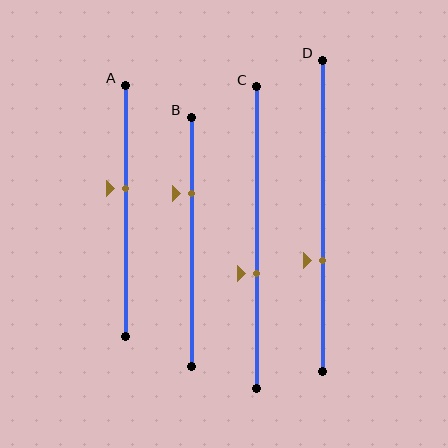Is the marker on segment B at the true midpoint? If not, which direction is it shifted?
No, the marker on segment B is shifted upward by about 19% of the segment length.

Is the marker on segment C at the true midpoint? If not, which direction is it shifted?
No, the marker on segment C is shifted downward by about 12% of the segment length.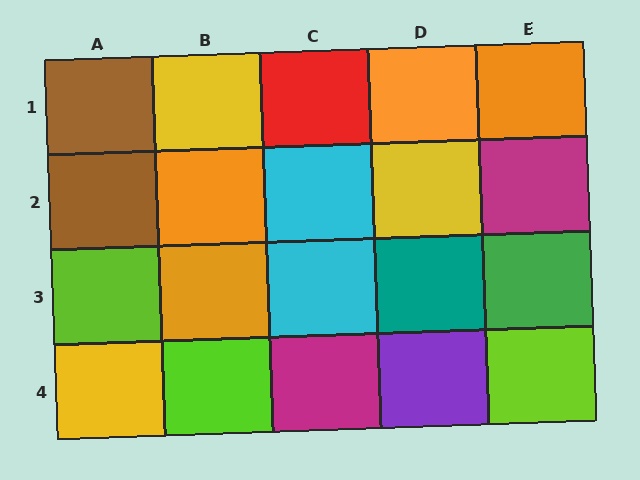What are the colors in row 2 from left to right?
Brown, orange, cyan, yellow, magenta.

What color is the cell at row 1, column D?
Orange.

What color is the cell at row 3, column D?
Teal.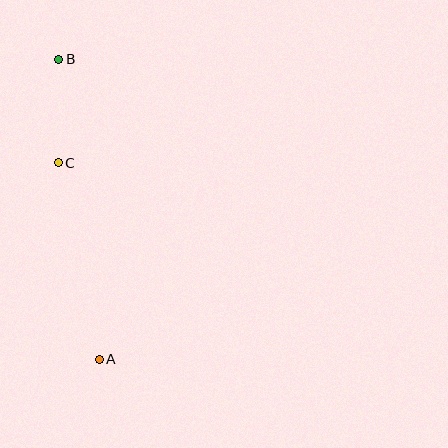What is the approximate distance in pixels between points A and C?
The distance between A and C is approximately 201 pixels.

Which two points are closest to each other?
Points B and C are closest to each other.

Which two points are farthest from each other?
Points A and B are farthest from each other.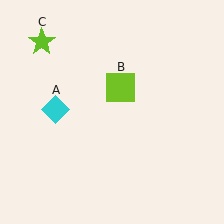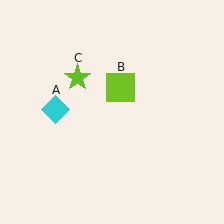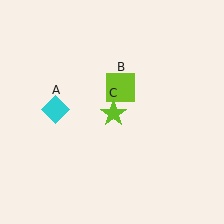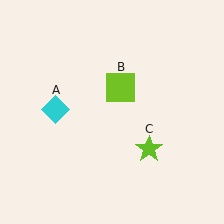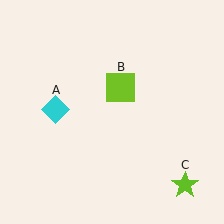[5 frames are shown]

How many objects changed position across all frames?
1 object changed position: lime star (object C).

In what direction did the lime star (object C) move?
The lime star (object C) moved down and to the right.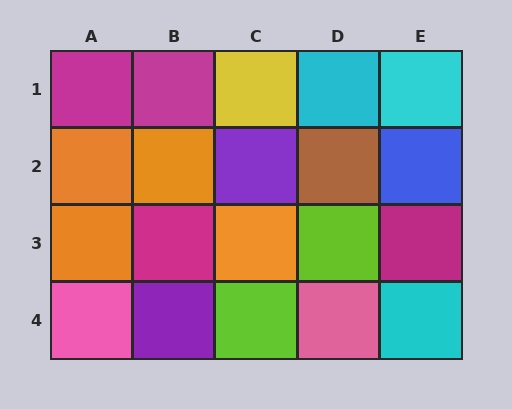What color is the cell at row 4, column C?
Lime.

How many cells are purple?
2 cells are purple.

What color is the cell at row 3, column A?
Orange.